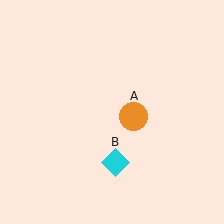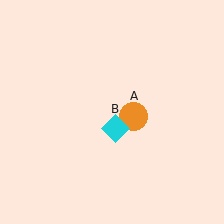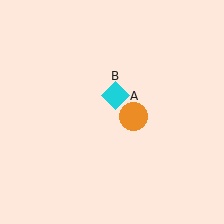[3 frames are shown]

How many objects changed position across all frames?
1 object changed position: cyan diamond (object B).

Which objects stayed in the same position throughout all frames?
Orange circle (object A) remained stationary.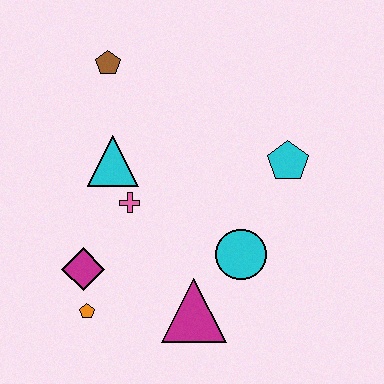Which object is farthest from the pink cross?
The cyan pentagon is farthest from the pink cross.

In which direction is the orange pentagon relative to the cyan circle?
The orange pentagon is to the left of the cyan circle.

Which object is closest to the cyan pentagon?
The cyan circle is closest to the cyan pentagon.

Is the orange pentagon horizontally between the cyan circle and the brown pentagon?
No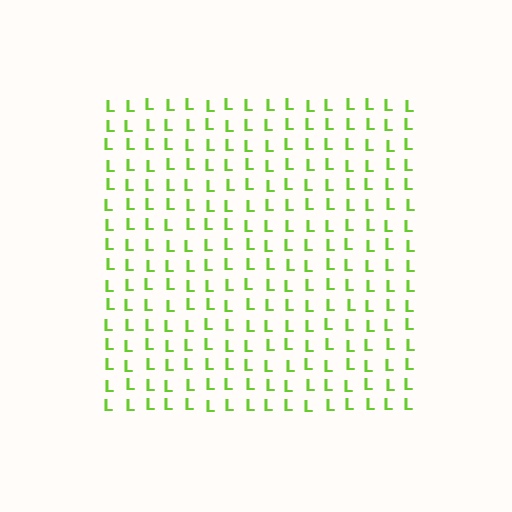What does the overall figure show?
The overall figure shows a square.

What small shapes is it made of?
It is made of small letter L's.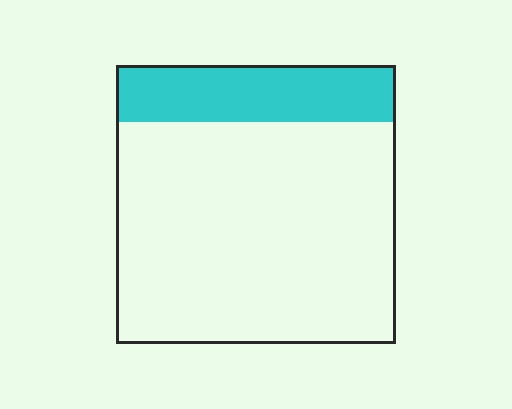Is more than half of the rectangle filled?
No.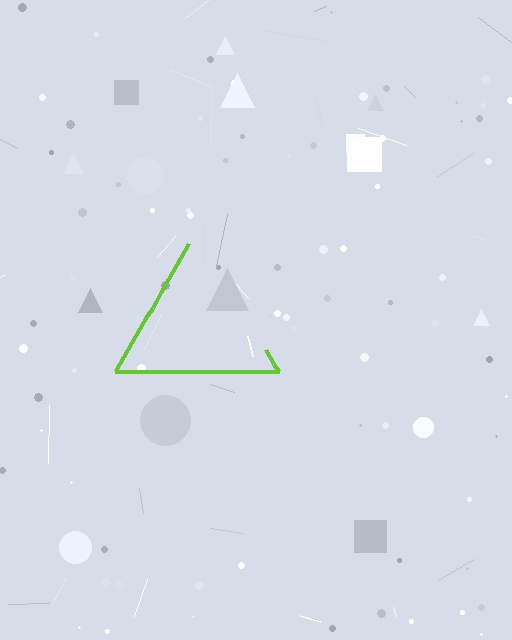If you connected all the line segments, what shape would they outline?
They would outline a triangle.